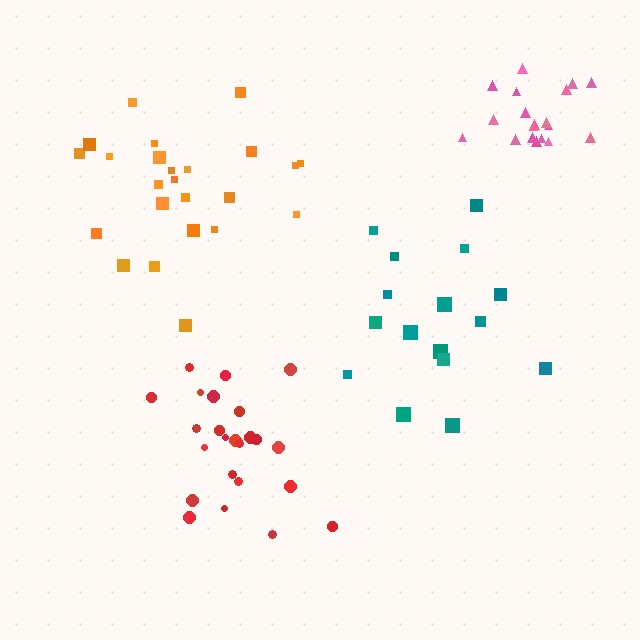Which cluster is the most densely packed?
Pink.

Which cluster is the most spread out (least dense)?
Teal.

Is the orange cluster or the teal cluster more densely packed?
Orange.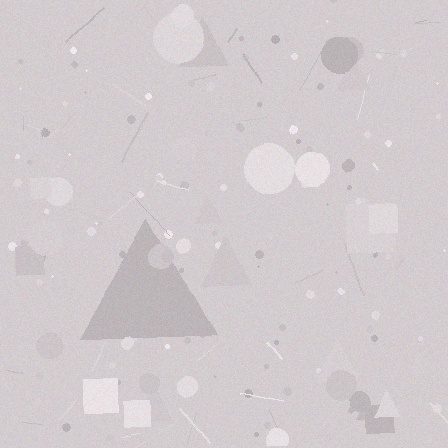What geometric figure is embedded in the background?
A triangle is embedded in the background.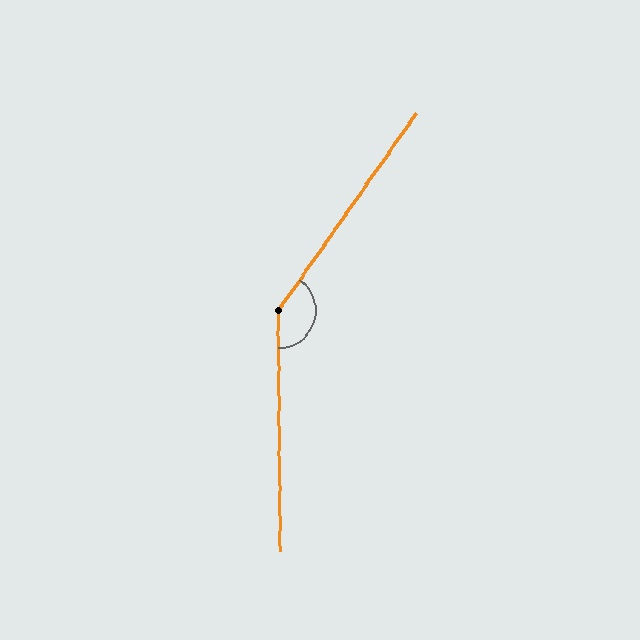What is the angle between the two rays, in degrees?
Approximately 145 degrees.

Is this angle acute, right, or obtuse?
It is obtuse.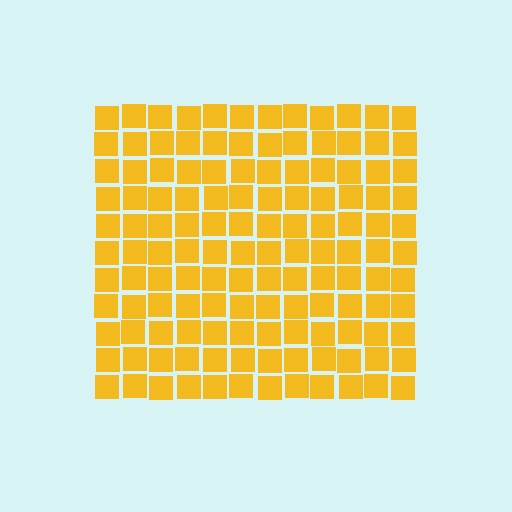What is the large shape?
The large shape is a square.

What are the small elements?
The small elements are squares.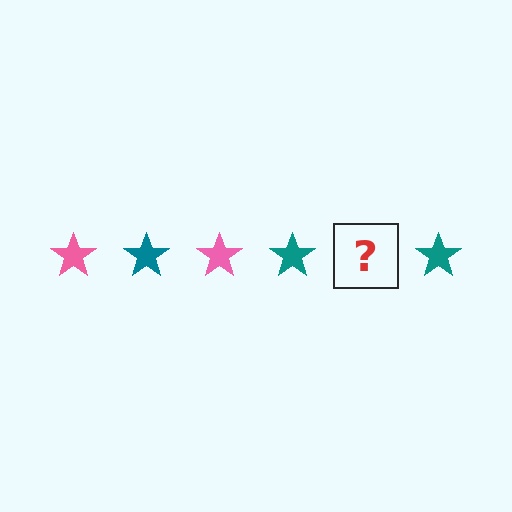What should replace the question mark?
The question mark should be replaced with a pink star.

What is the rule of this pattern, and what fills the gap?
The rule is that the pattern cycles through pink, teal stars. The gap should be filled with a pink star.